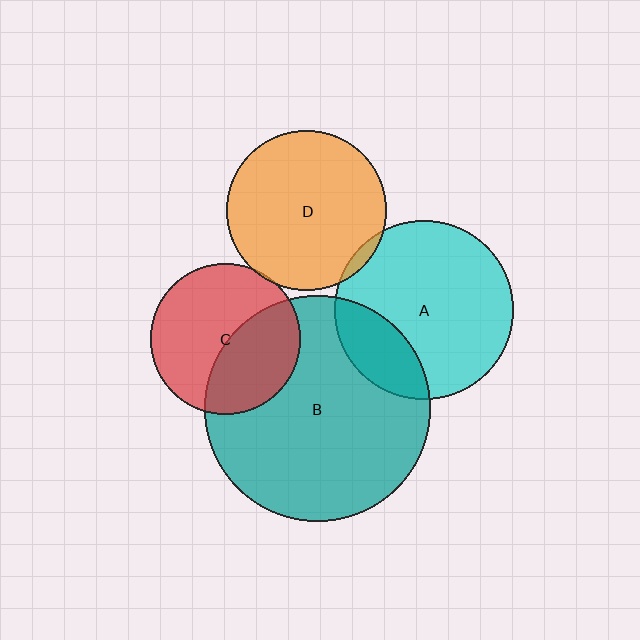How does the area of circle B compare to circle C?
Approximately 2.3 times.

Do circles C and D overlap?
Yes.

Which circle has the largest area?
Circle B (teal).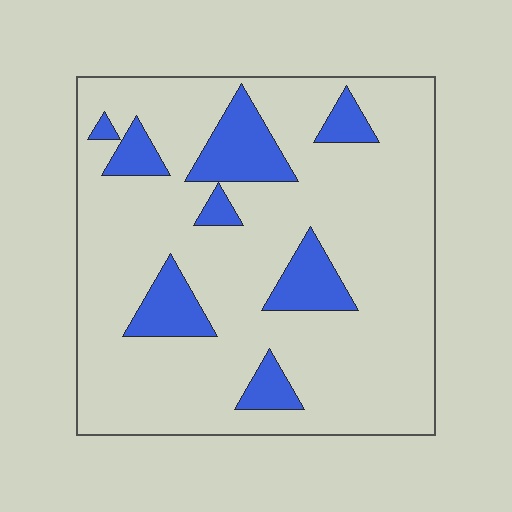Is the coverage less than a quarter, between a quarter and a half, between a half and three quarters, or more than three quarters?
Less than a quarter.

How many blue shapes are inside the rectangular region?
8.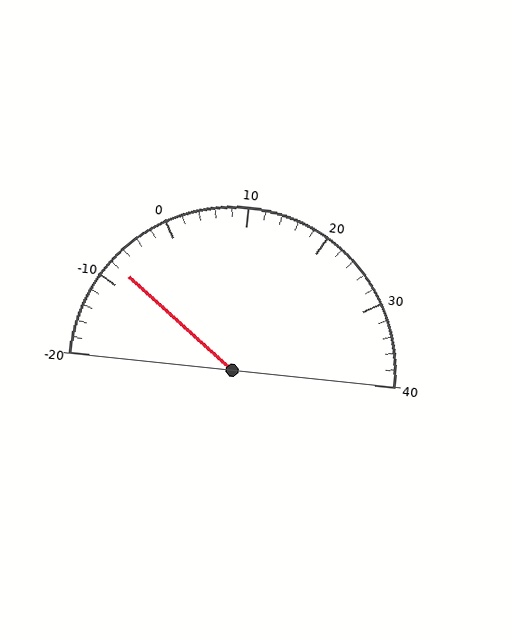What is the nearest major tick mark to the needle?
The nearest major tick mark is -10.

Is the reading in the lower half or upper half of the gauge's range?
The reading is in the lower half of the range (-20 to 40).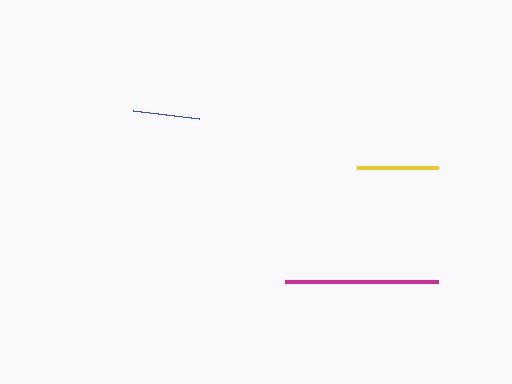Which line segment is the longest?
The magenta line is the longest at approximately 153 pixels.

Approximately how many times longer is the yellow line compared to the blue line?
The yellow line is approximately 1.2 times the length of the blue line.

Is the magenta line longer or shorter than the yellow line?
The magenta line is longer than the yellow line.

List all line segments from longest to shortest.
From longest to shortest: magenta, yellow, blue.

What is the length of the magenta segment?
The magenta segment is approximately 153 pixels long.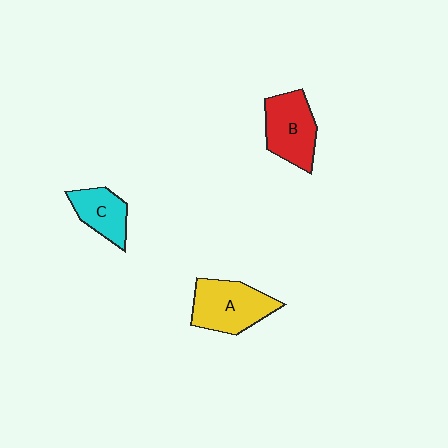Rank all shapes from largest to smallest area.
From largest to smallest: A (yellow), B (red), C (cyan).